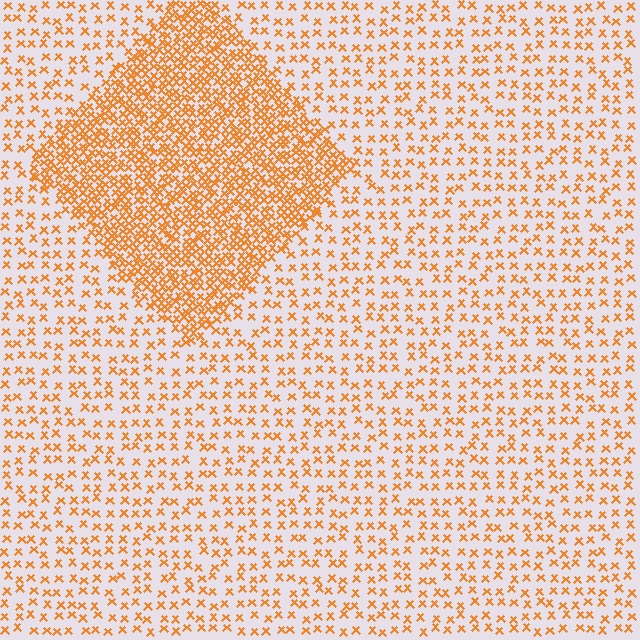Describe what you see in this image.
The image contains small orange elements arranged at two different densities. A diamond-shaped region is visible where the elements are more densely packed than the surrounding area.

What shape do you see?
I see a diamond.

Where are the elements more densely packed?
The elements are more densely packed inside the diamond boundary.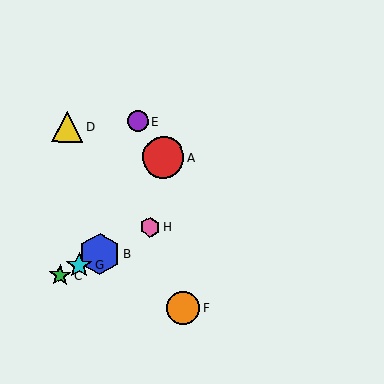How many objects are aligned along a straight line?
4 objects (B, C, G, H) are aligned along a straight line.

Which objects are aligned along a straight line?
Objects B, C, G, H are aligned along a straight line.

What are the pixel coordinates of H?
Object H is at (150, 227).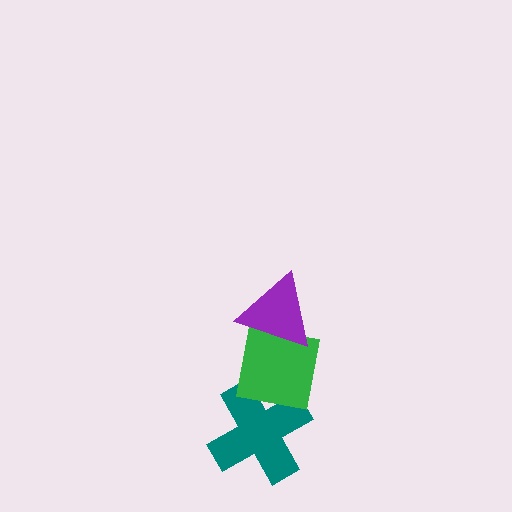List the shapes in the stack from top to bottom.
From top to bottom: the purple triangle, the green square, the teal cross.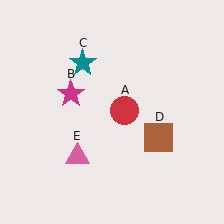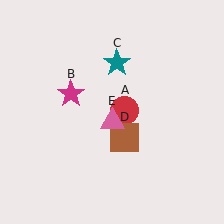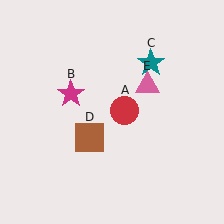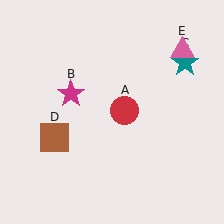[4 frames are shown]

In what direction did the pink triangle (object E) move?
The pink triangle (object E) moved up and to the right.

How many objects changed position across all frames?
3 objects changed position: teal star (object C), brown square (object D), pink triangle (object E).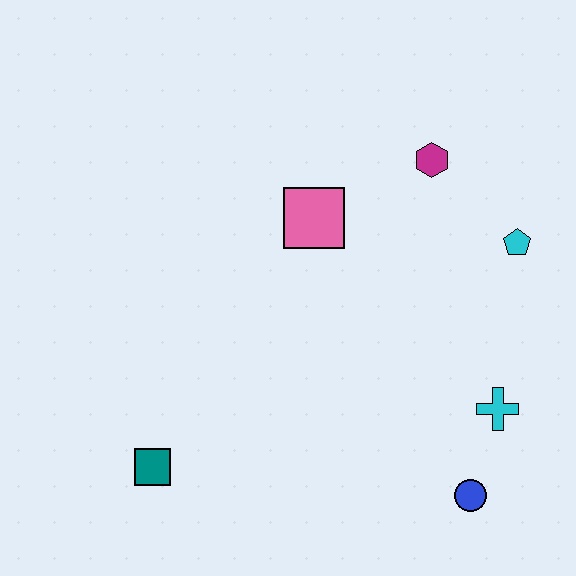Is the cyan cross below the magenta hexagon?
Yes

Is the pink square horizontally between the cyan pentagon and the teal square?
Yes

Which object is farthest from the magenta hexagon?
The teal square is farthest from the magenta hexagon.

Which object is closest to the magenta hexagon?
The cyan pentagon is closest to the magenta hexagon.